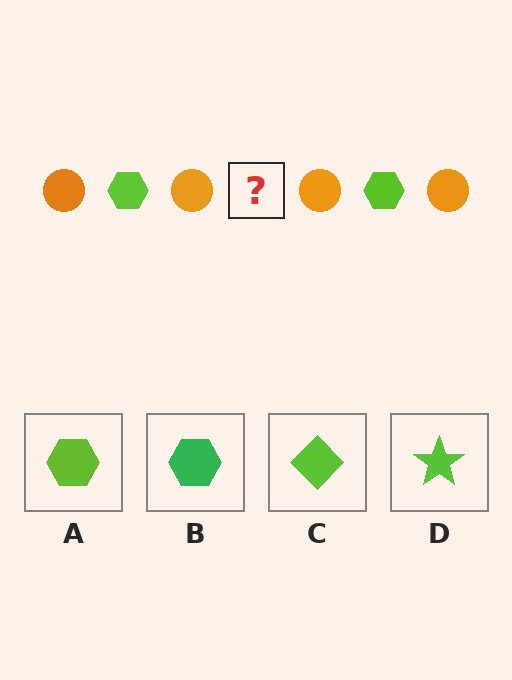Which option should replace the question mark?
Option A.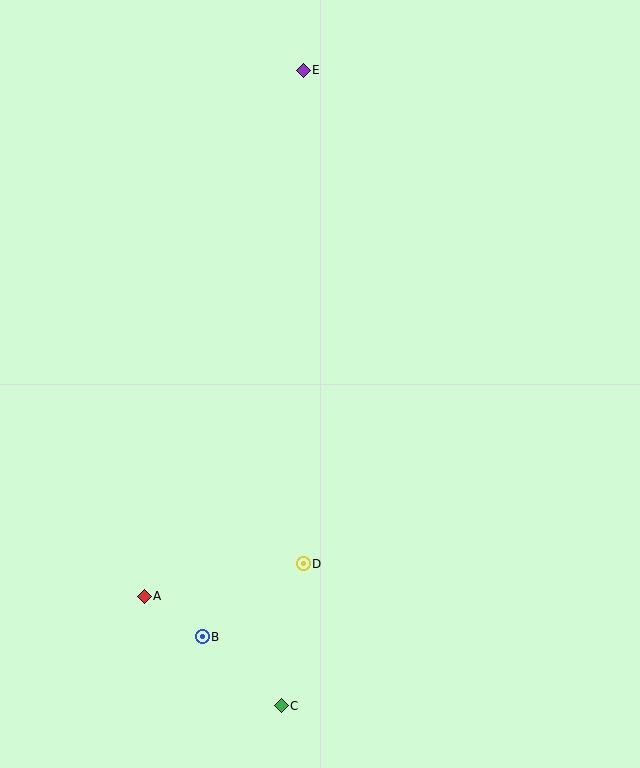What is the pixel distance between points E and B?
The distance between E and B is 576 pixels.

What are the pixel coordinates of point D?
Point D is at (303, 564).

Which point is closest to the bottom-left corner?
Point A is closest to the bottom-left corner.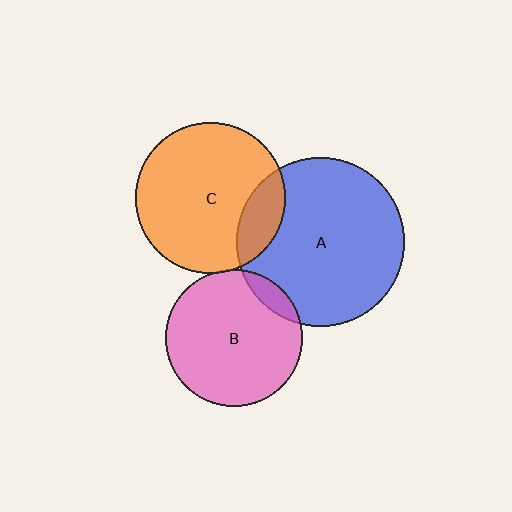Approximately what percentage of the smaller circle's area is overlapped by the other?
Approximately 15%.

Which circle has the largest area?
Circle A (blue).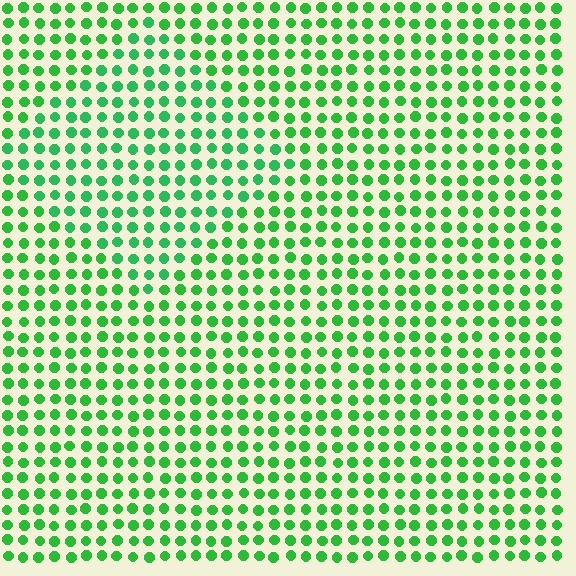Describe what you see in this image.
The image is filled with small green elements in a uniform arrangement. A diamond-shaped region is visible where the elements are tinted to a slightly different hue, forming a subtle color boundary.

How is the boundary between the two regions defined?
The boundary is defined purely by a slight shift in hue (about 14 degrees). Spacing, size, and orientation are identical on both sides.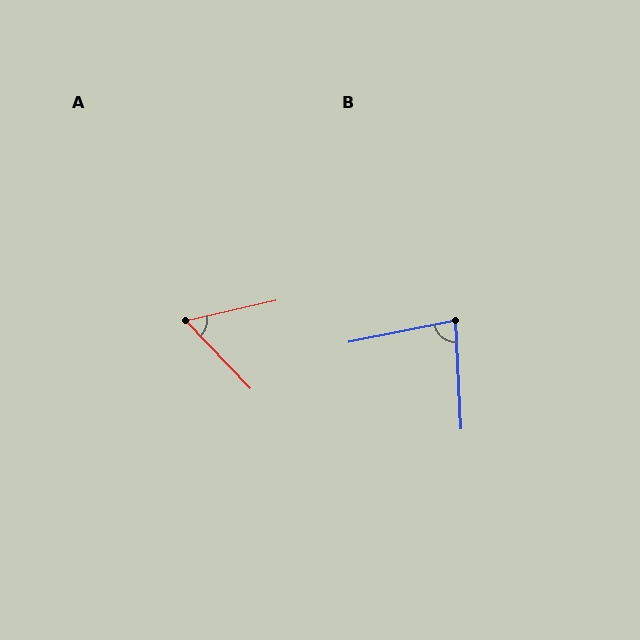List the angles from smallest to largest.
A (59°), B (81°).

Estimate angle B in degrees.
Approximately 81 degrees.